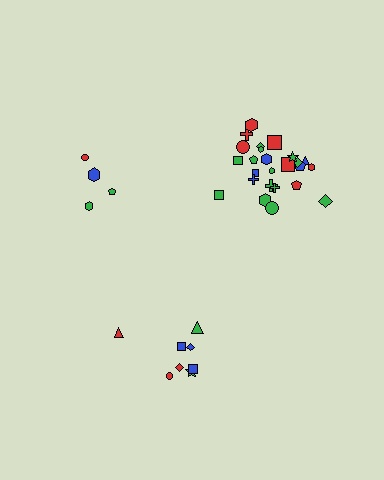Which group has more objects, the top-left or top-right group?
The top-right group.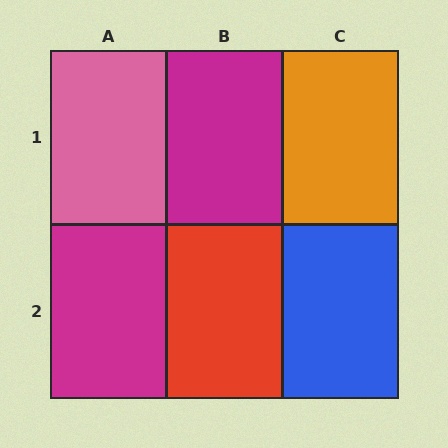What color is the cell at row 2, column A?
Magenta.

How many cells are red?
1 cell is red.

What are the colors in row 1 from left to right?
Pink, magenta, orange.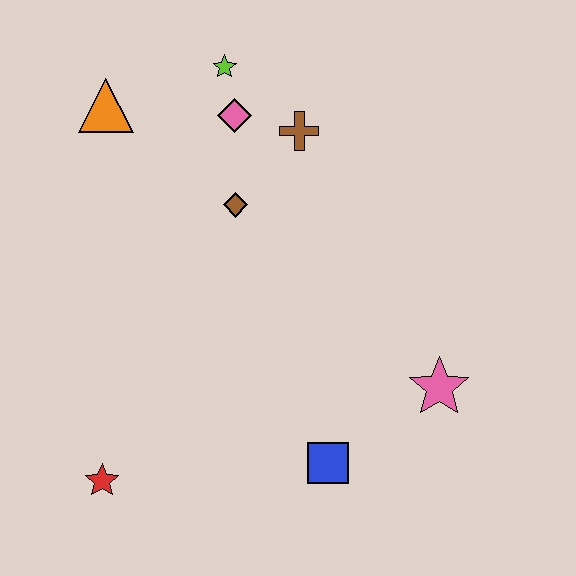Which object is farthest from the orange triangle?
The pink star is farthest from the orange triangle.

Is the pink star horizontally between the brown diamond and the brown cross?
No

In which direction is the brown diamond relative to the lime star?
The brown diamond is below the lime star.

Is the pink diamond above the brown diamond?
Yes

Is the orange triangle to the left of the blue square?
Yes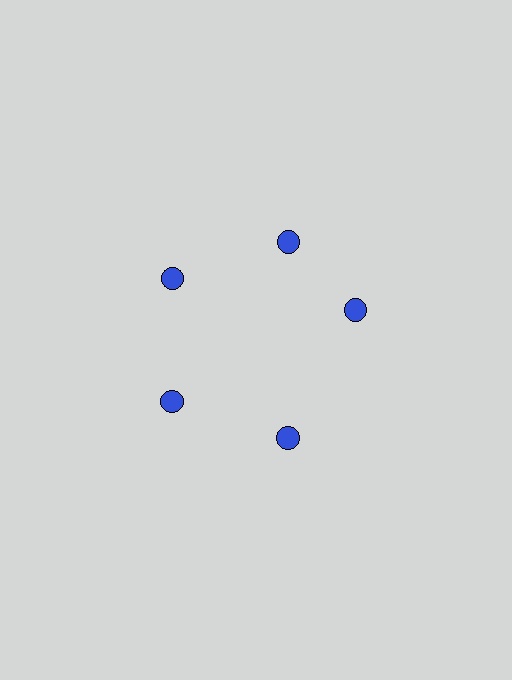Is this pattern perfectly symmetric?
No. The 5 blue circles are arranged in a ring, but one element near the 3 o'clock position is rotated out of alignment along the ring, breaking the 5-fold rotational symmetry.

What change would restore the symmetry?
The symmetry would be restored by rotating it back into even spacing with its neighbors so that all 5 circles sit at equal angles and equal distance from the center.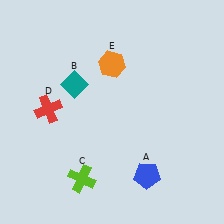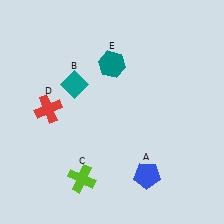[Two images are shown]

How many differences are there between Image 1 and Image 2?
There is 1 difference between the two images.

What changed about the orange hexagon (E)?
In Image 1, E is orange. In Image 2, it changed to teal.